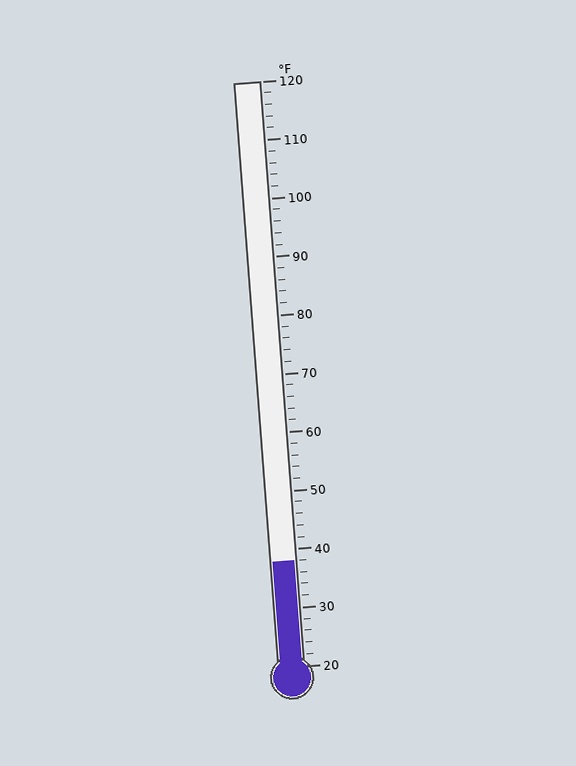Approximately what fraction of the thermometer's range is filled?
The thermometer is filled to approximately 20% of its range.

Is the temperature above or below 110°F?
The temperature is below 110°F.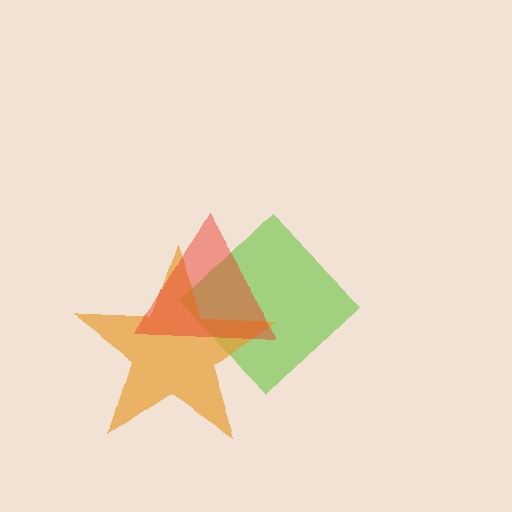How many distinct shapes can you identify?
There are 3 distinct shapes: a lime diamond, an orange star, a red triangle.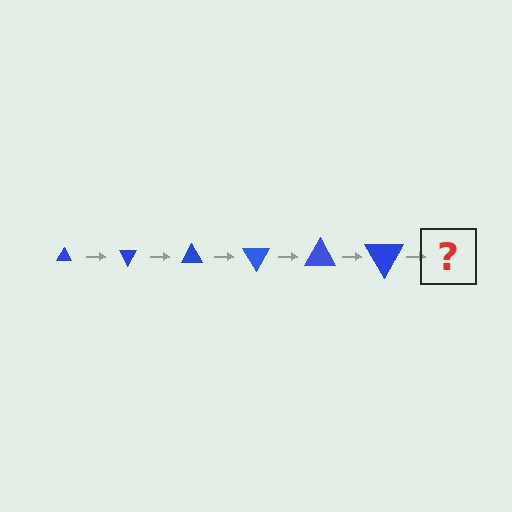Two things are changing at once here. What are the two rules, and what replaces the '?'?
The two rules are that the triangle grows larger each step and it rotates 60 degrees each step. The '?' should be a triangle, larger than the previous one and rotated 360 degrees from the start.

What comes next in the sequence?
The next element should be a triangle, larger than the previous one and rotated 360 degrees from the start.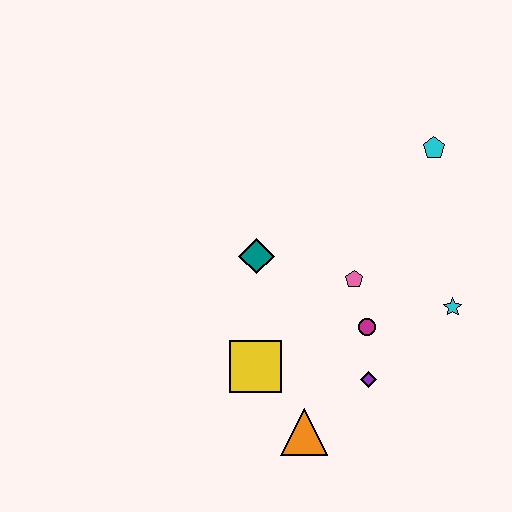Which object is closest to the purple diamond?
The magenta circle is closest to the purple diamond.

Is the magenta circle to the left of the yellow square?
No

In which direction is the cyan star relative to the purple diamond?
The cyan star is to the right of the purple diamond.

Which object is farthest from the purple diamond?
The cyan pentagon is farthest from the purple diamond.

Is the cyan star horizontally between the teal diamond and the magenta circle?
No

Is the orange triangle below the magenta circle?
Yes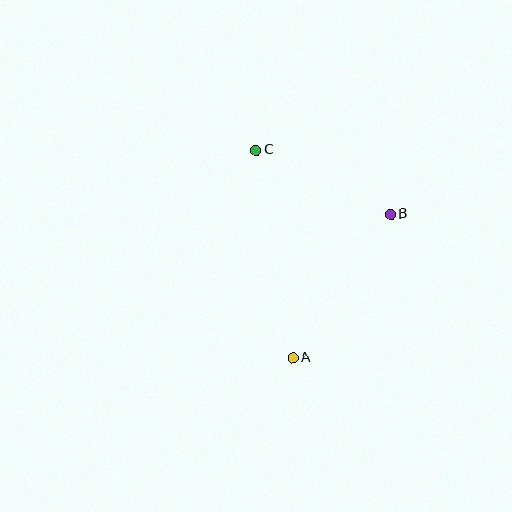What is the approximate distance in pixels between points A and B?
The distance between A and B is approximately 174 pixels.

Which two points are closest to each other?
Points B and C are closest to each other.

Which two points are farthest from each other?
Points A and C are farthest from each other.